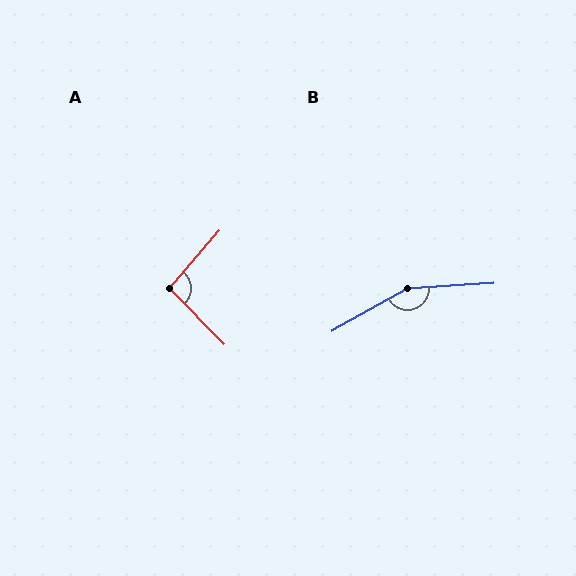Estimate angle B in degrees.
Approximately 154 degrees.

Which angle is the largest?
B, at approximately 154 degrees.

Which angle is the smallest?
A, at approximately 95 degrees.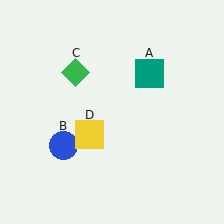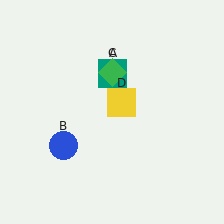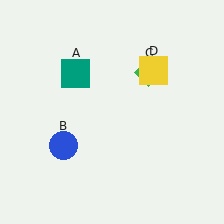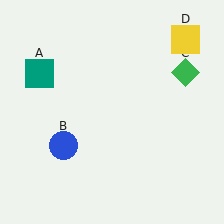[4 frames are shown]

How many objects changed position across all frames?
3 objects changed position: teal square (object A), green diamond (object C), yellow square (object D).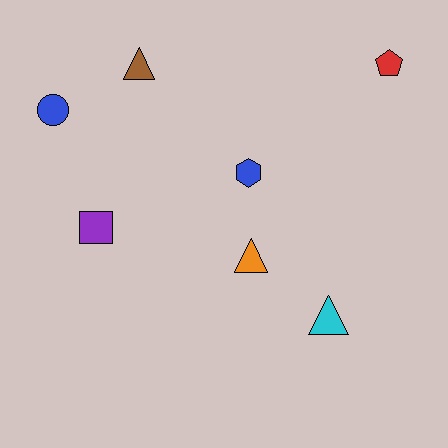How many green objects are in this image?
There are no green objects.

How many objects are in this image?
There are 7 objects.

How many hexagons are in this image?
There is 1 hexagon.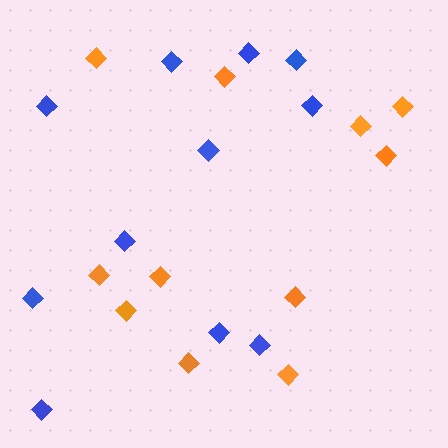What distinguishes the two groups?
There are 2 groups: one group of blue diamonds (11) and one group of orange diamonds (11).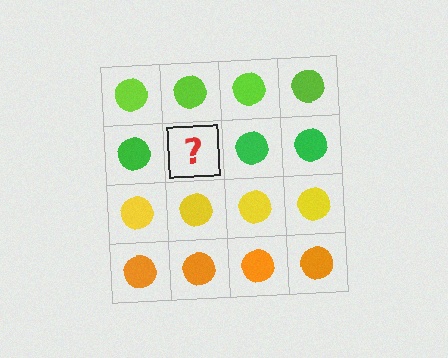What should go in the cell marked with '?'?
The missing cell should contain a green circle.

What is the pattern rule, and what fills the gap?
The rule is that each row has a consistent color. The gap should be filled with a green circle.